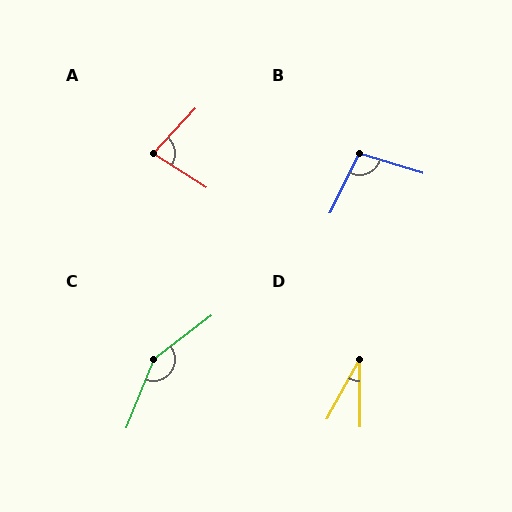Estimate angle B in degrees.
Approximately 99 degrees.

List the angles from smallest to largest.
D (29°), A (80°), B (99°), C (149°).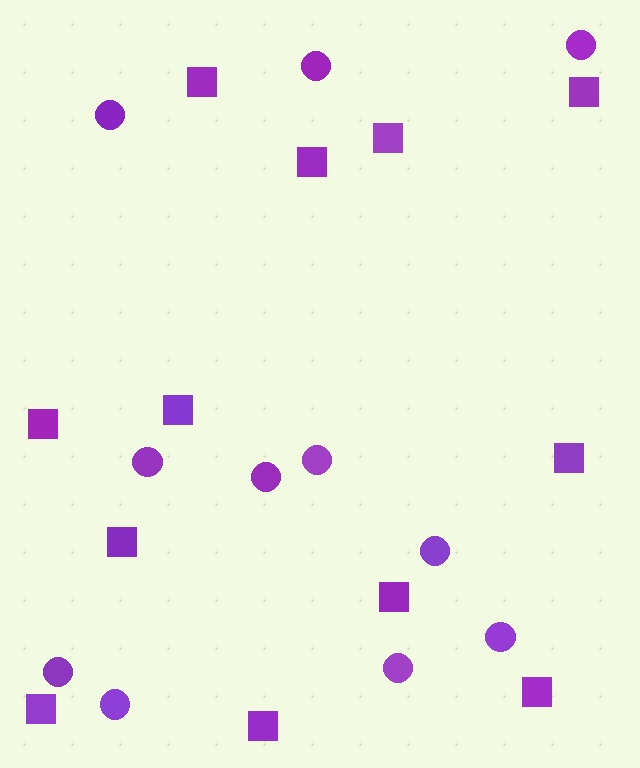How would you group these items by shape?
There are 2 groups: one group of squares (12) and one group of circles (11).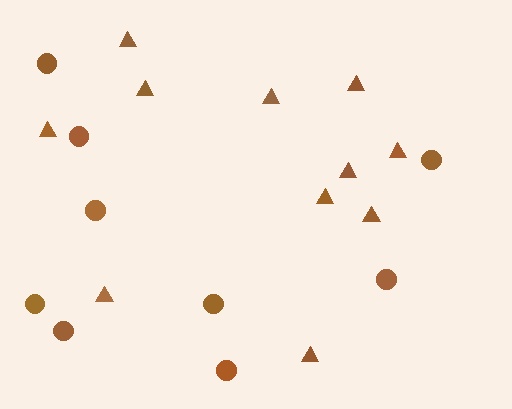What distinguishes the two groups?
There are 2 groups: one group of circles (9) and one group of triangles (11).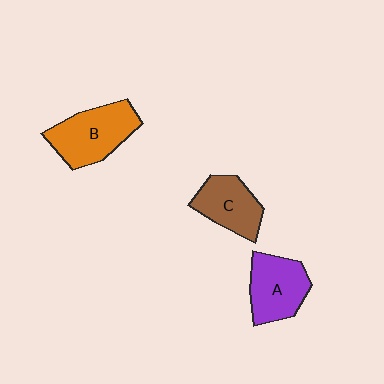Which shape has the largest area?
Shape B (orange).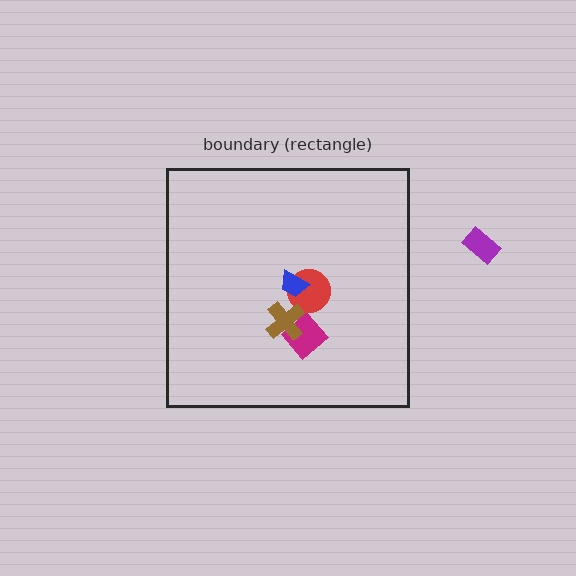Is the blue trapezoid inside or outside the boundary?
Inside.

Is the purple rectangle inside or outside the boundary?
Outside.